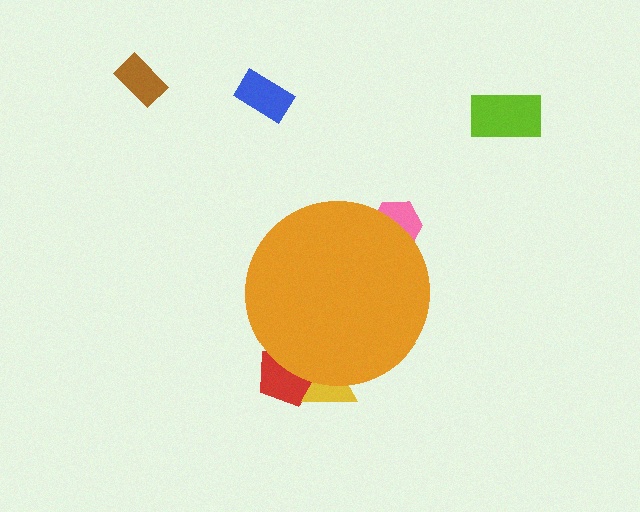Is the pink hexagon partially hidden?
Yes, the pink hexagon is partially hidden behind the orange circle.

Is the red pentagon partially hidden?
Yes, the red pentagon is partially hidden behind the orange circle.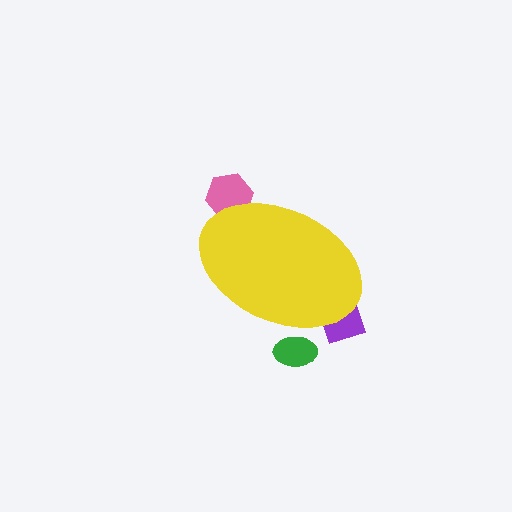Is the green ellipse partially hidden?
Yes, the green ellipse is partially hidden behind the yellow ellipse.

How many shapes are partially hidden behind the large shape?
3 shapes are partially hidden.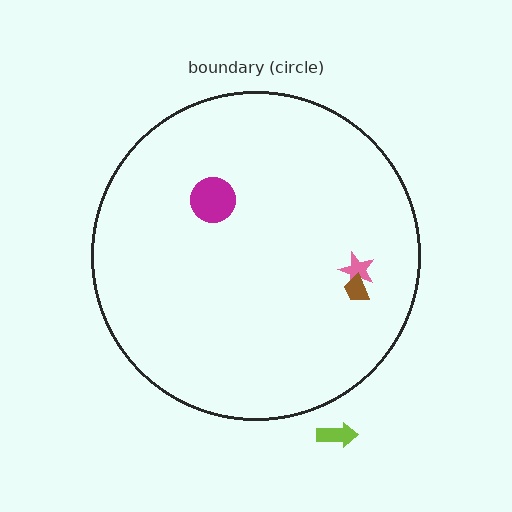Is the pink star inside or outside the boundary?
Inside.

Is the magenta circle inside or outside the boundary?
Inside.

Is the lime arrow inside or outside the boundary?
Outside.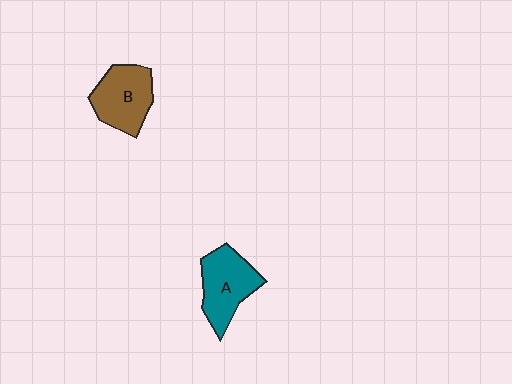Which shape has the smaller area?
Shape B (brown).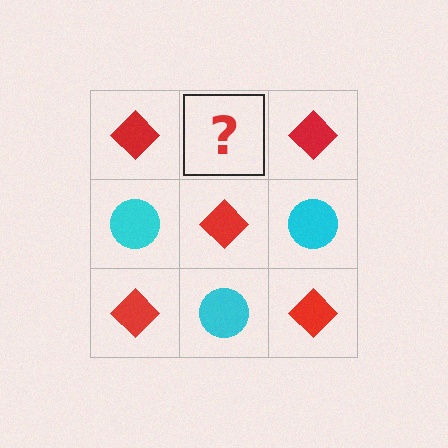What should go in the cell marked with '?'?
The missing cell should contain a cyan circle.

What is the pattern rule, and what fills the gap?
The rule is that it alternates red diamond and cyan circle in a checkerboard pattern. The gap should be filled with a cyan circle.